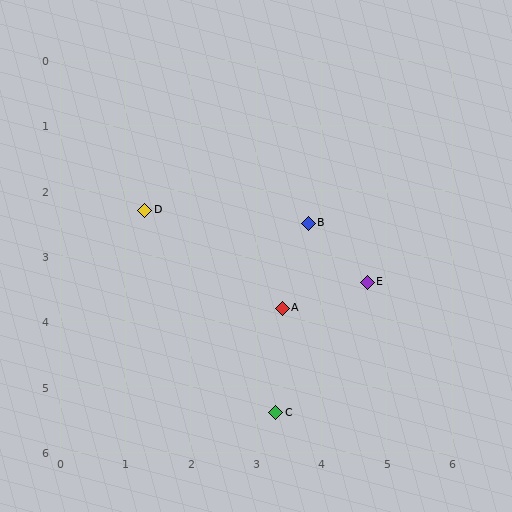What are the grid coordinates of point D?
Point D is at approximately (1.3, 2.3).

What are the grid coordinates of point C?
Point C is at approximately (3.3, 5.4).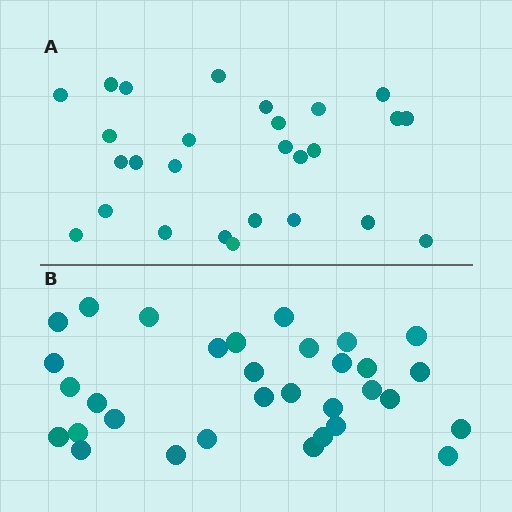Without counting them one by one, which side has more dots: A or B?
Region B (the bottom region) has more dots.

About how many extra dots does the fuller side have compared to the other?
Region B has about 5 more dots than region A.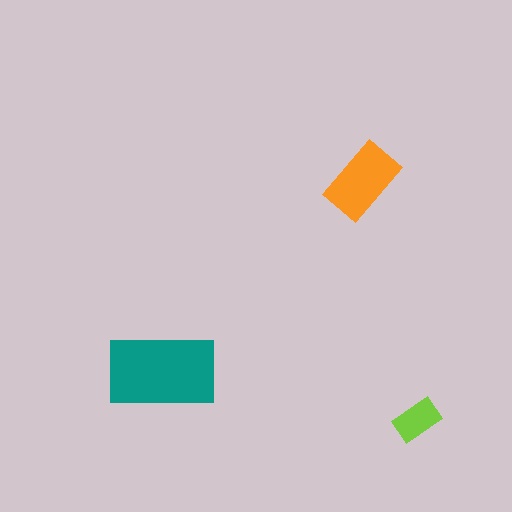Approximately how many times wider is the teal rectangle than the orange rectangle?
About 1.5 times wider.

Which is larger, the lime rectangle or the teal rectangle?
The teal one.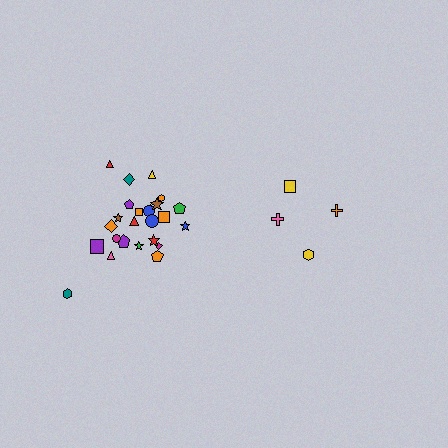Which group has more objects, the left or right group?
The left group.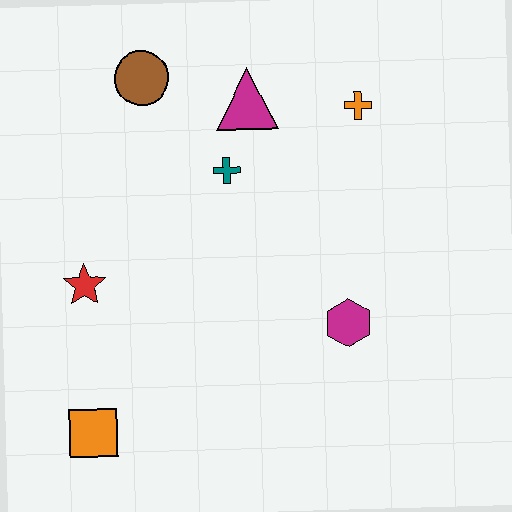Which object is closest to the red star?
The orange square is closest to the red star.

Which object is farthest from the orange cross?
The orange square is farthest from the orange cross.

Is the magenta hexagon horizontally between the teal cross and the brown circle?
No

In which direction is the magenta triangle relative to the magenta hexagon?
The magenta triangle is above the magenta hexagon.